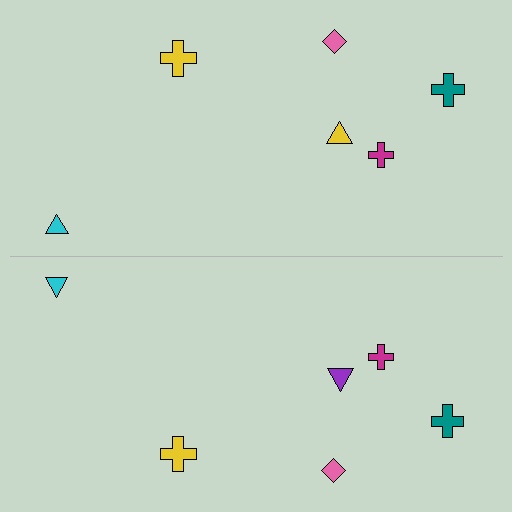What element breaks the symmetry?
The purple triangle on the bottom side breaks the symmetry — its mirror counterpart is yellow.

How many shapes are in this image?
There are 12 shapes in this image.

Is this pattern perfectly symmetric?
No, the pattern is not perfectly symmetric. The purple triangle on the bottom side breaks the symmetry — its mirror counterpart is yellow.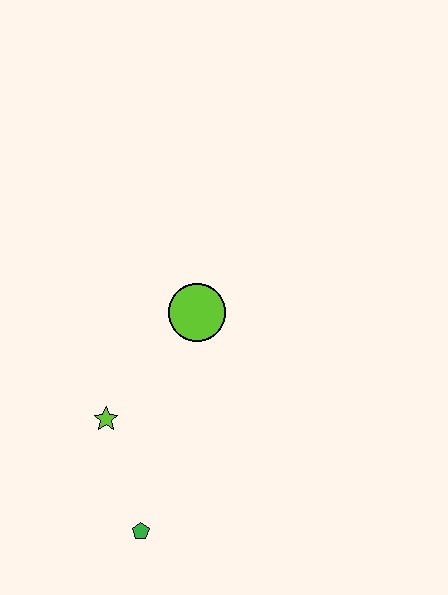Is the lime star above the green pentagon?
Yes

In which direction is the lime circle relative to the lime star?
The lime circle is above the lime star.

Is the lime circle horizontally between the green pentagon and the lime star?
No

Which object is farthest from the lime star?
The lime circle is farthest from the lime star.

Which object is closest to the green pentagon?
The lime star is closest to the green pentagon.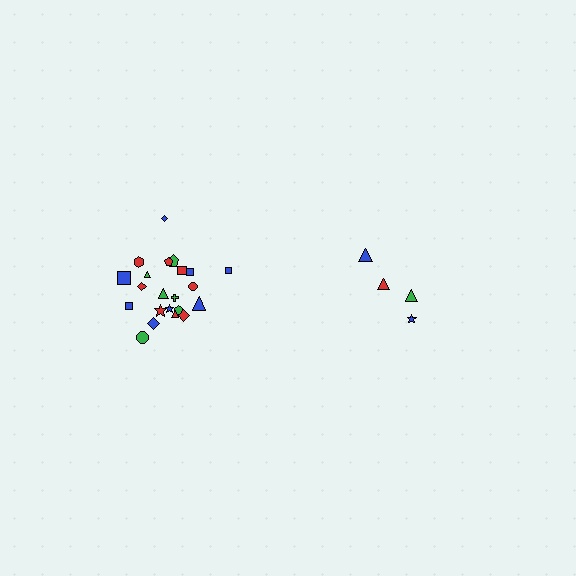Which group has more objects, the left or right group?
The left group.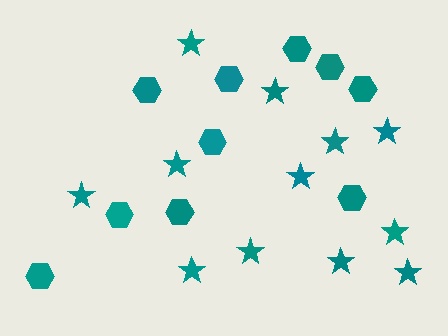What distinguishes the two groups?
There are 2 groups: one group of stars (12) and one group of hexagons (10).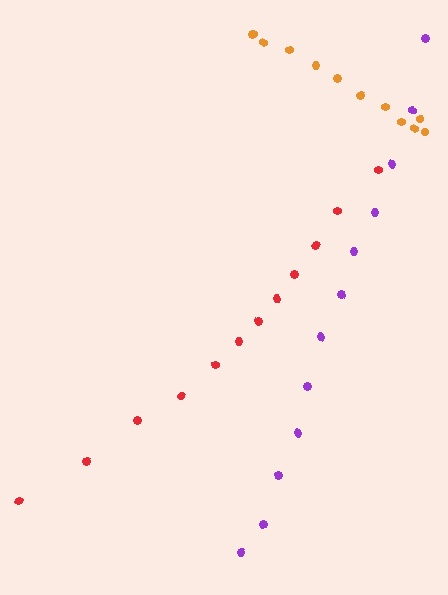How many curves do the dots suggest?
There are 3 distinct paths.